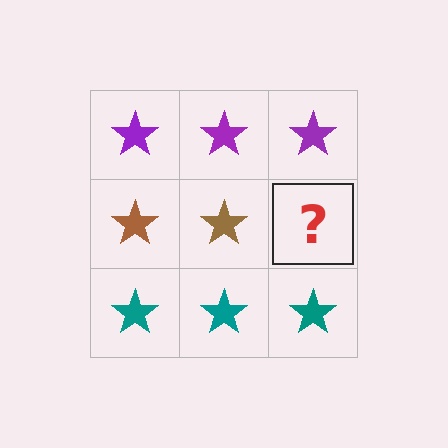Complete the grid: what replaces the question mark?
The question mark should be replaced with a brown star.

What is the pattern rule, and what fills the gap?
The rule is that each row has a consistent color. The gap should be filled with a brown star.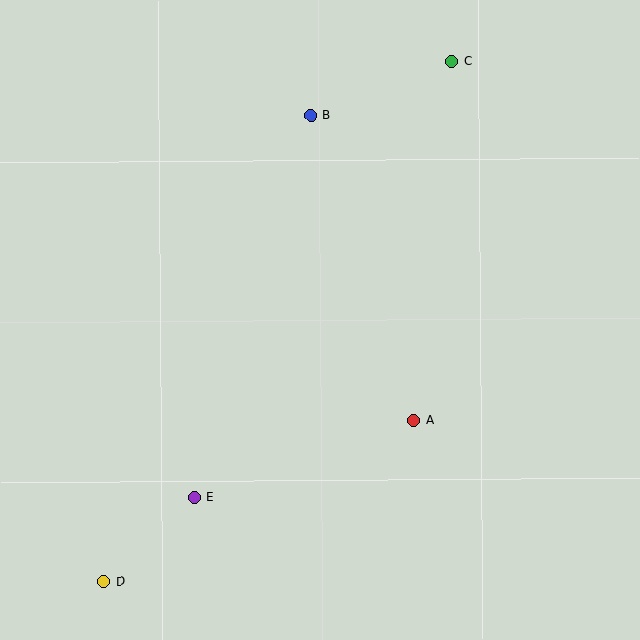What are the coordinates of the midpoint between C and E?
The midpoint between C and E is at (323, 279).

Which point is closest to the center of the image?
Point A at (413, 420) is closest to the center.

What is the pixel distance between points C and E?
The distance between C and E is 507 pixels.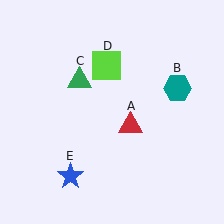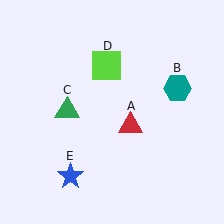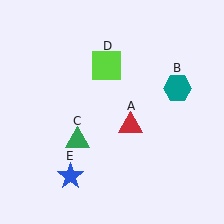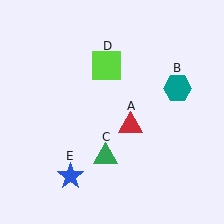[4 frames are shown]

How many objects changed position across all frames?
1 object changed position: green triangle (object C).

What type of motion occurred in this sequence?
The green triangle (object C) rotated counterclockwise around the center of the scene.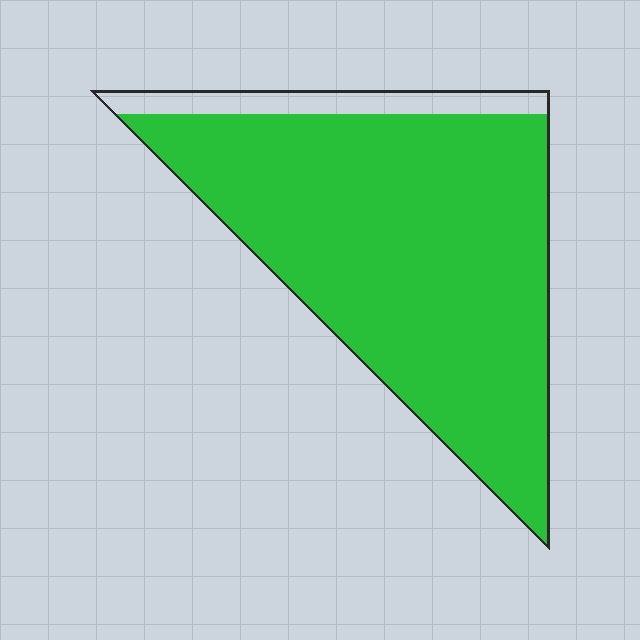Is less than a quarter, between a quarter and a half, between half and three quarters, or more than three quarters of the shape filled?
More than three quarters.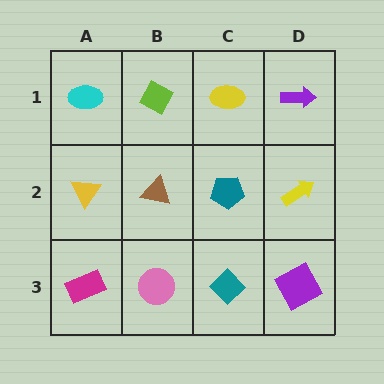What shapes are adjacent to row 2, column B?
A lime diamond (row 1, column B), a pink circle (row 3, column B), a yellow triangle (row 2, column A), a teal pentagon (row 2, column C).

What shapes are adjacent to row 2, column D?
A purple arrow (row 1, column D), a purple square (row 3, column D), a teal pentagon (row 2, column C).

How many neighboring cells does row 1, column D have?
2.